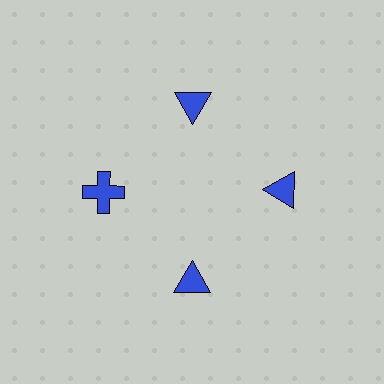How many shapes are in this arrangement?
There are 4 shapes arranged in a ring pattern.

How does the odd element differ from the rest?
It has a different shape: cross instead of triangle.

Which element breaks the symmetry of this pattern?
The blue cross at roughly the 9 o'clock position breaks the symmetry. All other shapes are blue triangles.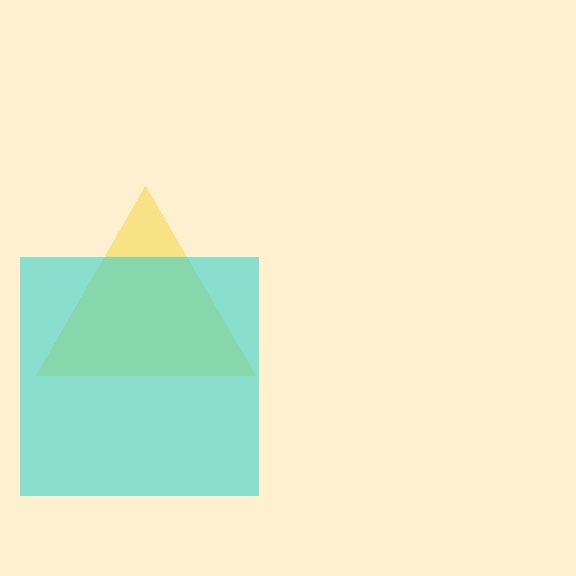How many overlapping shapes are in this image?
There are 2 overlapping shapes in the image.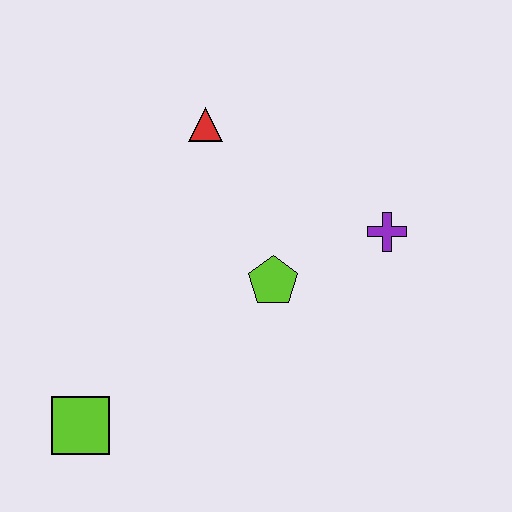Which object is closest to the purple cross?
The lime pentagon is closest to the purple cross.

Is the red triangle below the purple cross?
No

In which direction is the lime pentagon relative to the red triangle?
The lime pentagon is below the red triangle.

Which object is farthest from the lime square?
The purple cross is farthest from the lime square.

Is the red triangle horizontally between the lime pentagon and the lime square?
Yes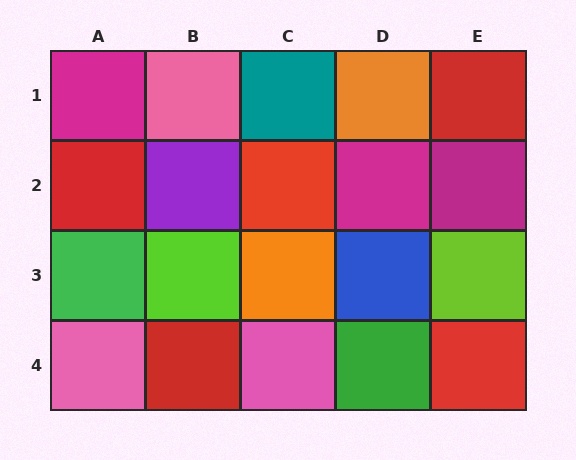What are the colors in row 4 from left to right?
Pink, red, pink, green, red.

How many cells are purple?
1 cell is purple.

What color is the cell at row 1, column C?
Teal.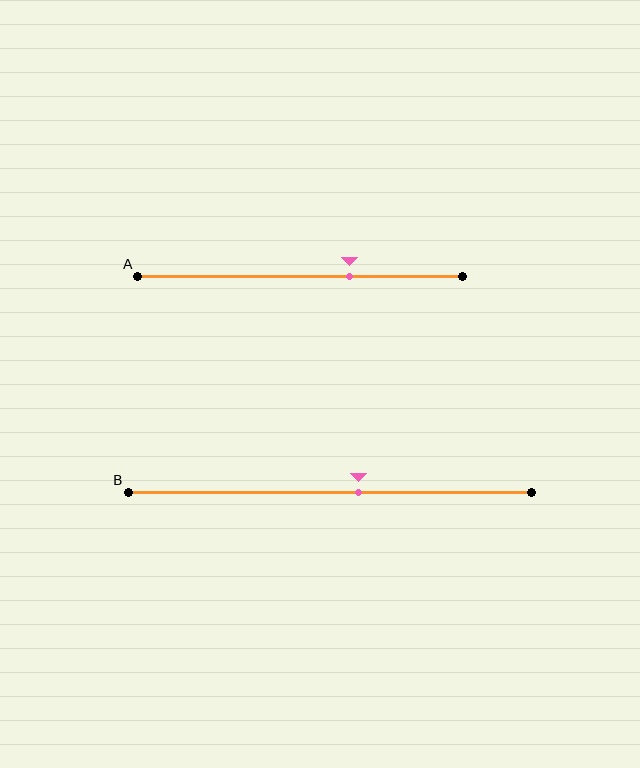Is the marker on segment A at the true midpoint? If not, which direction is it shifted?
No, the marker on segment A is shifted to the right by about 15% of the segment length.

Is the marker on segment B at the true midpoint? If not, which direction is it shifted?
No, the marker on segment B is shifted to the right by about 7% of the segment length.